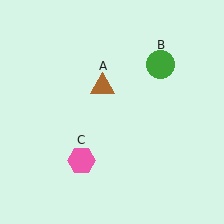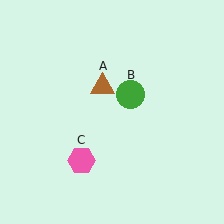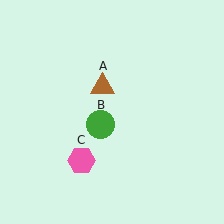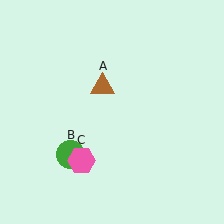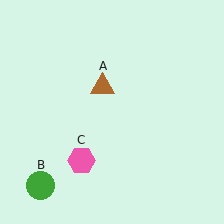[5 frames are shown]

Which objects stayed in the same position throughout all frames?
Brown triangle (object A) and pink hexagon (object C) remained stationary.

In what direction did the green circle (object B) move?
The green circle (object B) moved down and to the left.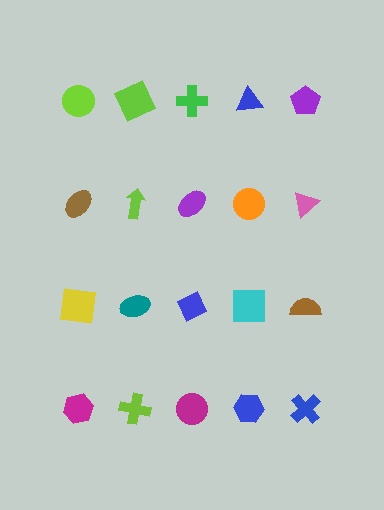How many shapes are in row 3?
5 shapes.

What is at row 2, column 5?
A pink triangle.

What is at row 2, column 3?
A purple ellipse.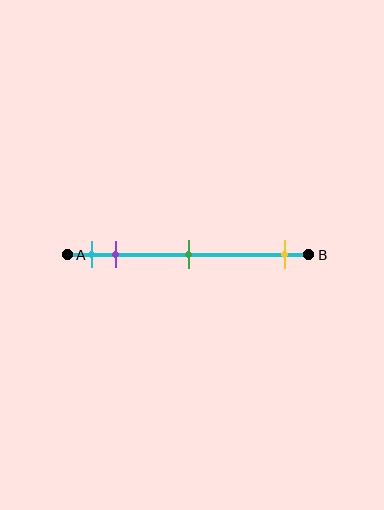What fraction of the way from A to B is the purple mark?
The purple mark is approximately 20% (0.2) of the way from A to B.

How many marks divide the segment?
There are 4 marks dividing the segment.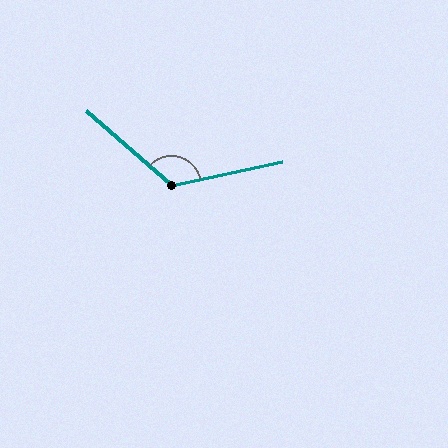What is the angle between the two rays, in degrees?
Approximately 126 degrees.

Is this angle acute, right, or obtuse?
It is obtuse.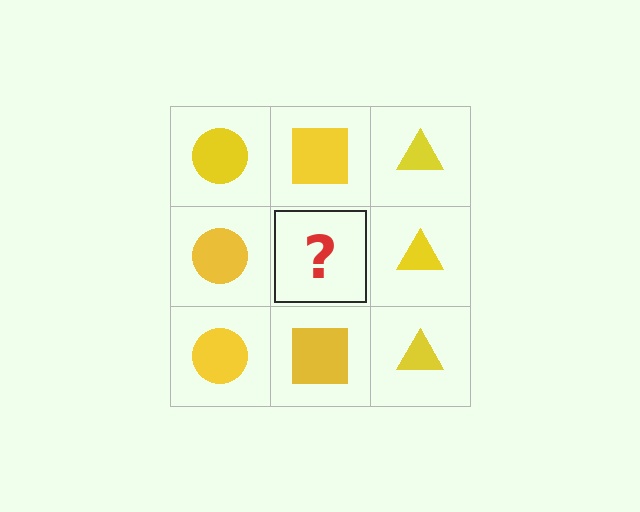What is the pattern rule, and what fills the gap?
The rule is that each column has a consistent shape. The gap should be filled with a yellow square.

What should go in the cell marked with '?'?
The missing cell should contain a yellow square.